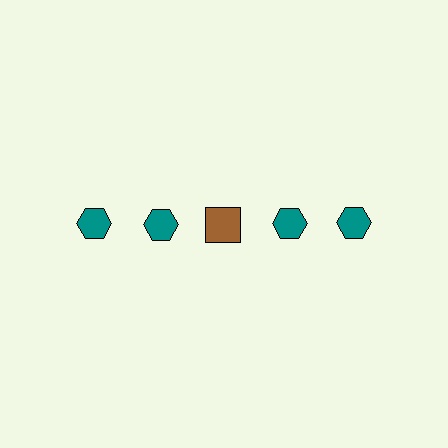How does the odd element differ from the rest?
It differs in both color (brown instead of teal) and shape (square instead of hexagon).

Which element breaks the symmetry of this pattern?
The brown square in the top row, center column breaks the symmetry. All other shapes are teal hexagons.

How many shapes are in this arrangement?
There are 5 shapes arranged in a grid pattern.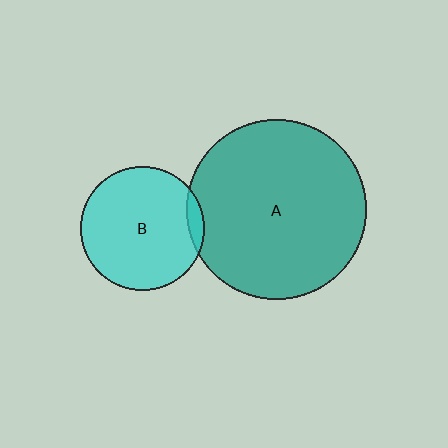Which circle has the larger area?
Circle A (teal).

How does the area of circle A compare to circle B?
Approximately 2.1 times.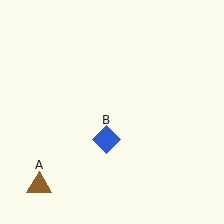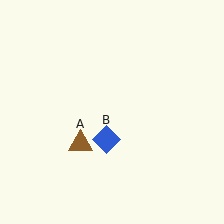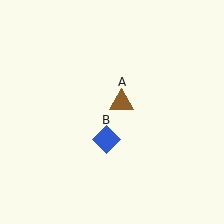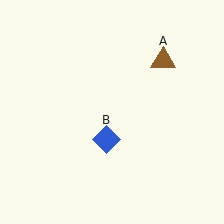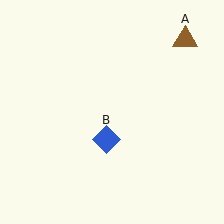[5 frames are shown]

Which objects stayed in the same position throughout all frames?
Blue diamond (object B) remained stationary.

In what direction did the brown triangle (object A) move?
The brown triangle (object A) moved up and to the right.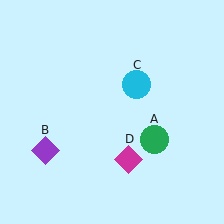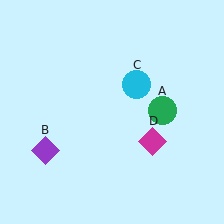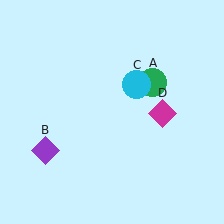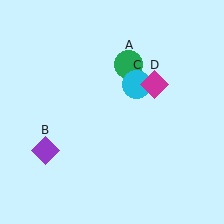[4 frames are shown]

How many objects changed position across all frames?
2 objects changed position: green circle (object A), magenta diamond (object D).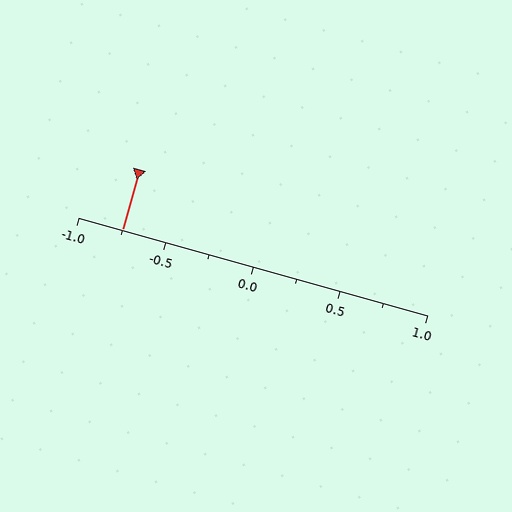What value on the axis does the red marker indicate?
The marker indicates approximately -0.75.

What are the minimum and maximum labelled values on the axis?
The axis runs from -1.0 to 1.0.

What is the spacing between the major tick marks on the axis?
The major ticks are spaced 0.5 apart.